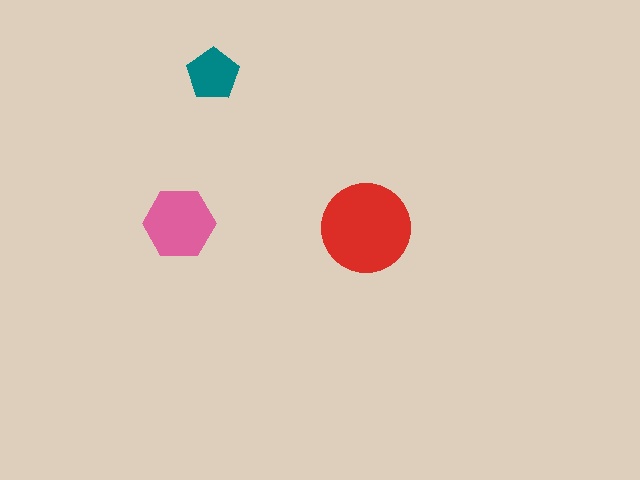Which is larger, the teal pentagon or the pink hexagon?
The pink hexagon.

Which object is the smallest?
The teal pentagon.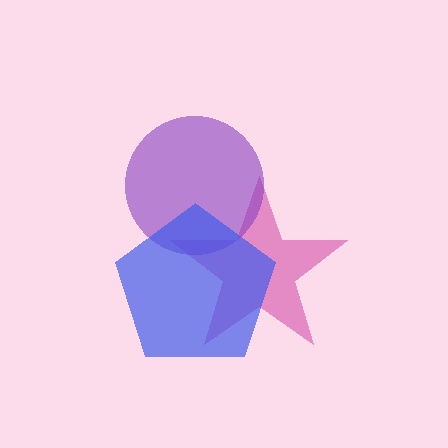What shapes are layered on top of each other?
The layered shapes are: a magenta star, a purple circle, a blue pentagon.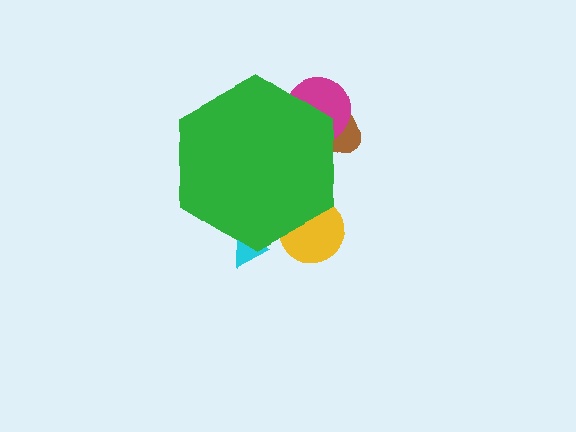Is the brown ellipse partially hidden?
Yes, the brown ellipse is partially hidden behind the green hexagon.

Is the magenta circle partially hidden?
Yes, the magenta circle is partially hidden behind the green hexagon.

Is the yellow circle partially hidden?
Yes, the yellow circle is partially hidden behind the green hexagon.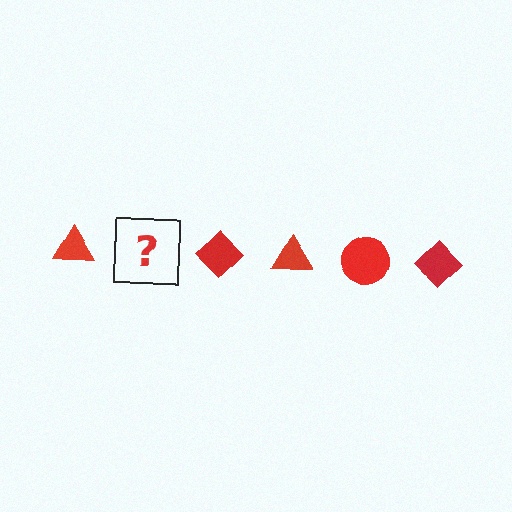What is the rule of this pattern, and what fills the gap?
The rule is that the pattern cycles through triangle, circle, diamond shapes in red. The gap should be filled with a red circle.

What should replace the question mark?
The question mark should be replaced with a red circle.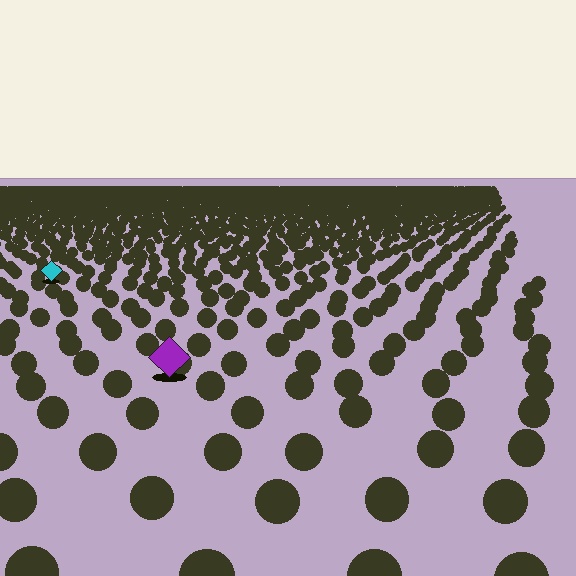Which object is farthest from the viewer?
The cyan diamond is farthest from the viewer. It appears smaller and the ground texture around it is denser.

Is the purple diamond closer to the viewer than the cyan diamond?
Yes. The purple diamond is closer — you can tell from the texture gradient: the ground texture is coarser near it.